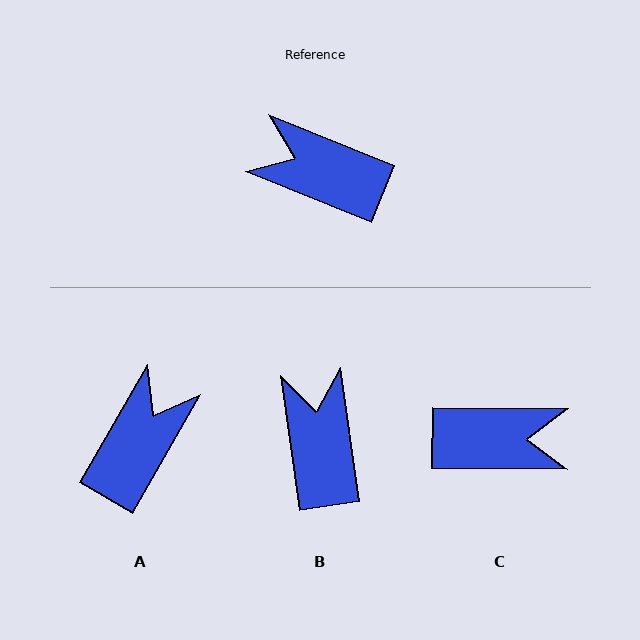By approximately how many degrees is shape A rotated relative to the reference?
Approximately 98 degrees clockwise.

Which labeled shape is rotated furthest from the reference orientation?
C, about 158 degrees away.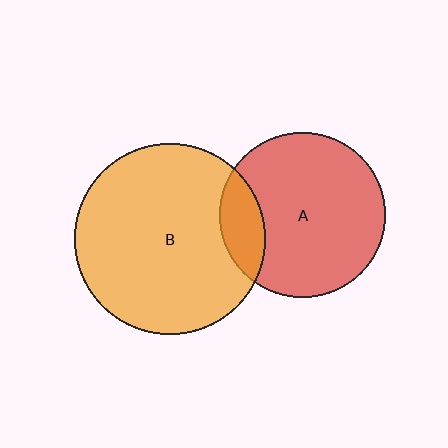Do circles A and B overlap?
Yes.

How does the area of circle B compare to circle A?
Approximately 1.3 times.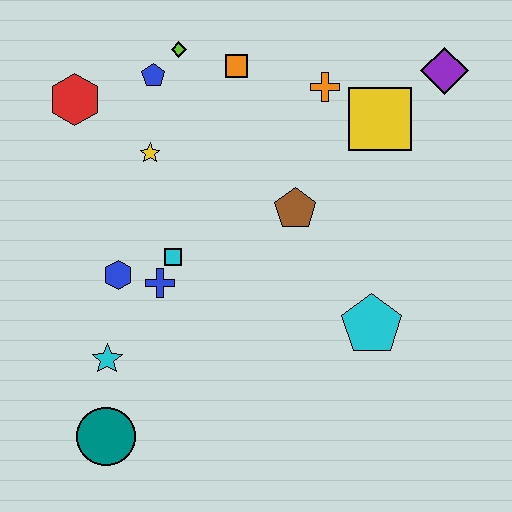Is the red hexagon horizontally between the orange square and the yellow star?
No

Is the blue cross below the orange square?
Yes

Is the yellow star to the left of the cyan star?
No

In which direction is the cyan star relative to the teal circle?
The cyan star is above the teal circle.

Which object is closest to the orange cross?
The yellow square is closest to the orange cross.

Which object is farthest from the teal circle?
The purple diamond is farthest from the teal circle.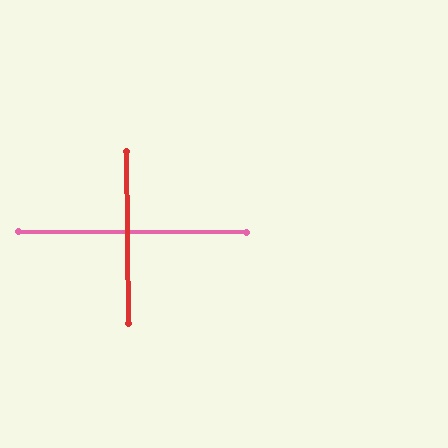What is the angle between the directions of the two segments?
Approximately 89 degrees.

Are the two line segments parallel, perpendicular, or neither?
Perpendicular — they meet at approximately 89°.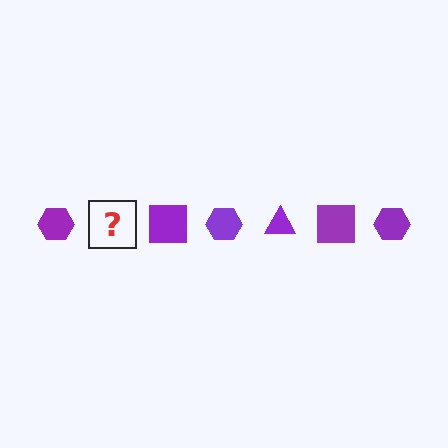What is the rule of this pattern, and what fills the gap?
The rule is that the pattern cycles through hexagon, triangle, square shapes in purple. The gap should be filled with a purple triangle.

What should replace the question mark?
The question mark should be replaced with a purple triangle.